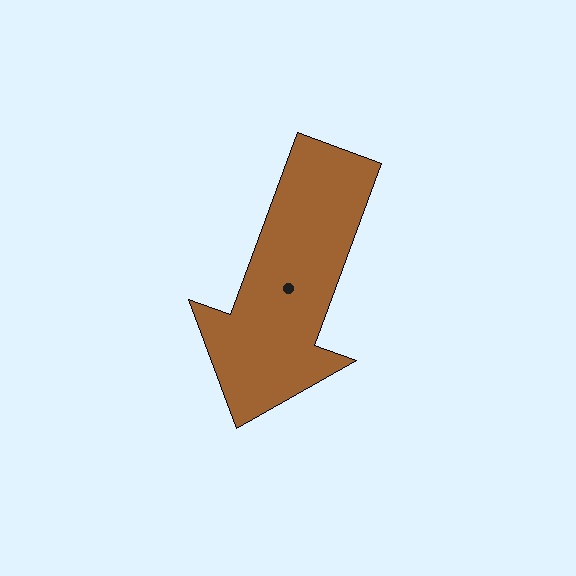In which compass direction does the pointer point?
South.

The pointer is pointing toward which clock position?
Roughly 7 o'clock.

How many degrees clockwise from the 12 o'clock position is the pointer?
Approximately 200 degrees.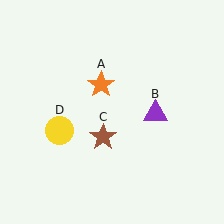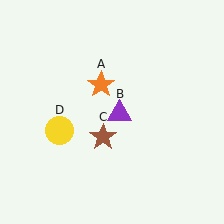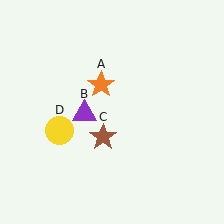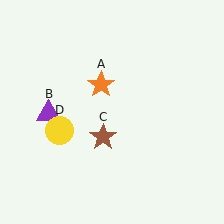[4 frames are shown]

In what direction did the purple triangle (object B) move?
The purple triangle (object B) moved left.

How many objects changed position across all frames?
1 object changed position: purple triangle (object B).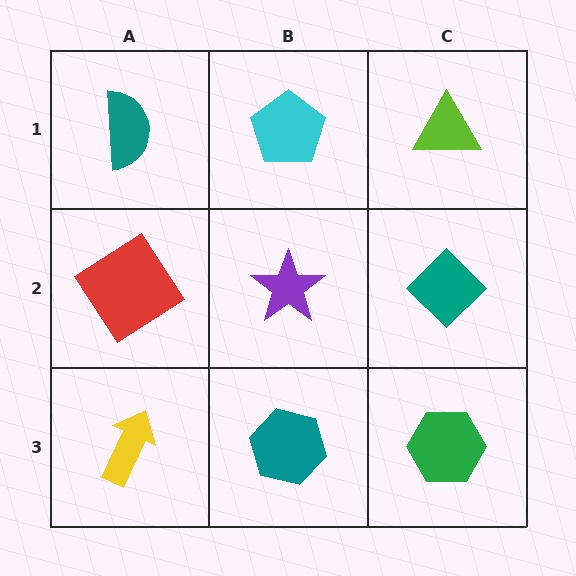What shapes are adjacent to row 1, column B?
A purple star (row 2, column B), a teal semicircle (row 1, column A), a lime triangle (row 1, column C).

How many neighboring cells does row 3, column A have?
2.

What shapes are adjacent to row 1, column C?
A teal diamond (row 2, column C), a cyan pentagon (row 1, column B).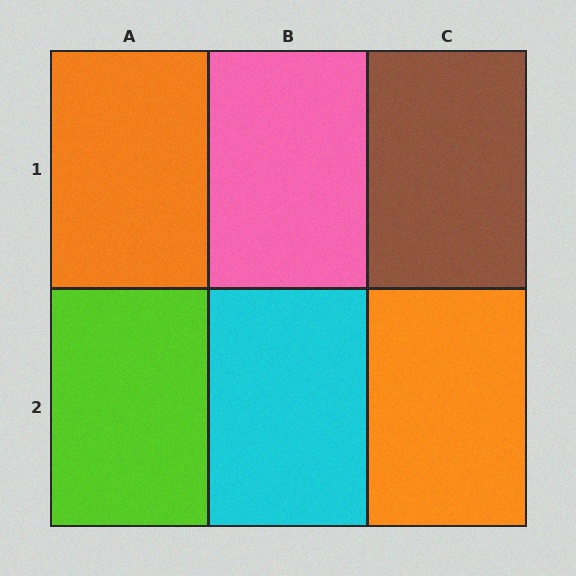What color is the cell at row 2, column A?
Lime.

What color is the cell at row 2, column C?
Orange.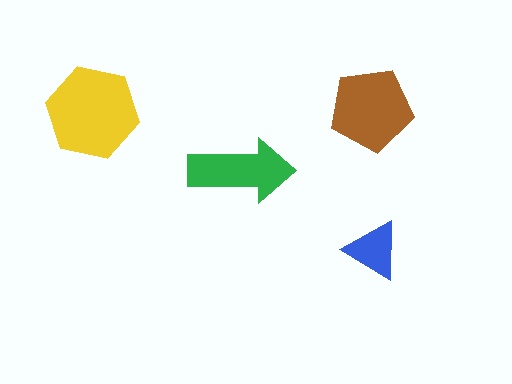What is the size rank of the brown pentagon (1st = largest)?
2nd.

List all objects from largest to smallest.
The yellow hexagon, the brown pentagon, the green arrow, the blue triangle.